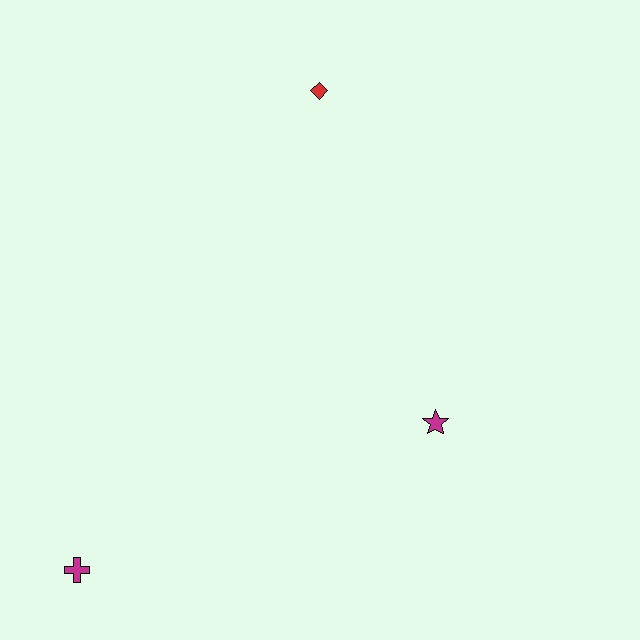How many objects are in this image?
There are 3 objects.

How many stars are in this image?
There is 1 star.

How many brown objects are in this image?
There are no brown objects.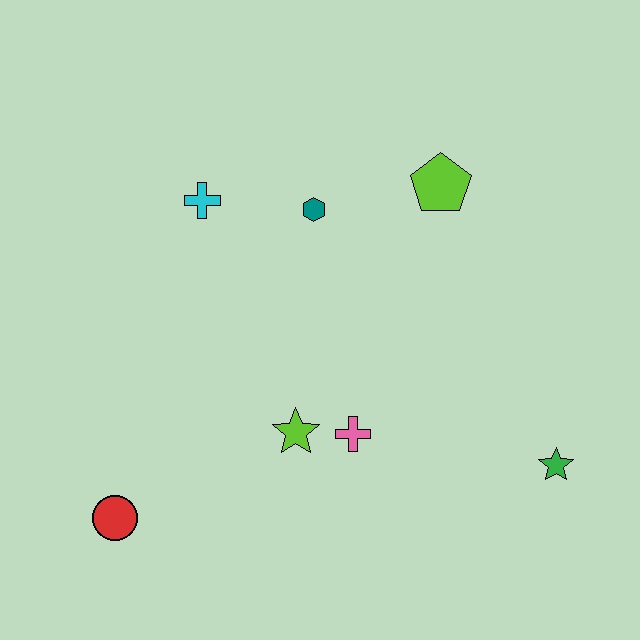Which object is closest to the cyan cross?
The teal hexagon is closest to the cyan cross.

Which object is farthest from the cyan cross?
The green star is farthest from the cyan cross.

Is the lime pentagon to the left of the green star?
Yes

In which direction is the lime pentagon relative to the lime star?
The lime pentagon is above the lime star.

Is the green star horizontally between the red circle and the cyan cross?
No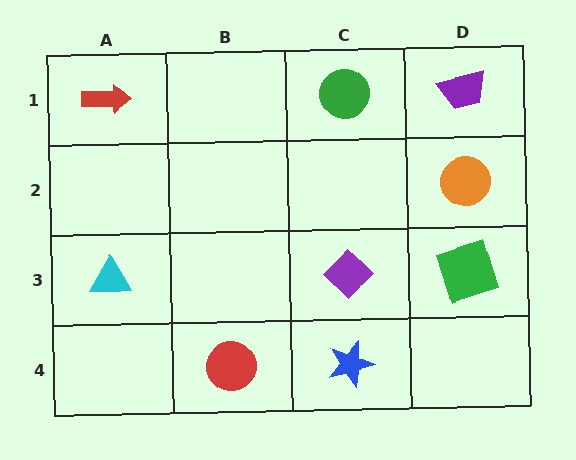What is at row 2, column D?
An orange circle.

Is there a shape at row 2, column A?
No, that cell is empty.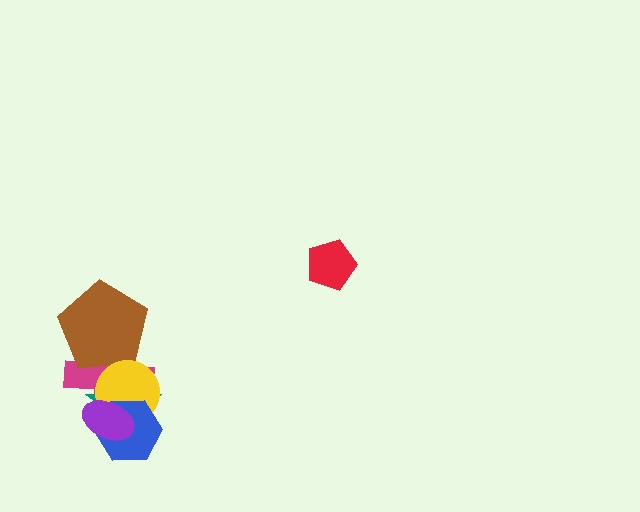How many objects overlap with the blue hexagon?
4 objects overlap with the blue hexagon.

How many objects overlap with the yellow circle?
5 objects overlap with the yellow circle.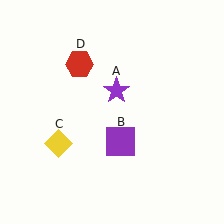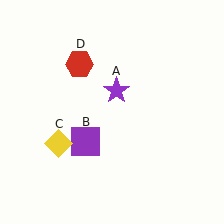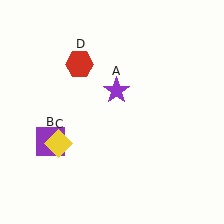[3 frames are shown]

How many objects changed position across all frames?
1 object changed position: purple square (object B).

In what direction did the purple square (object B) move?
The purple square (object B) moved left.